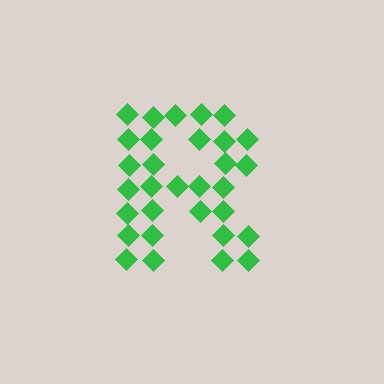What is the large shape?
The large shape is the letter R.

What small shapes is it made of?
It is made of small diamonds.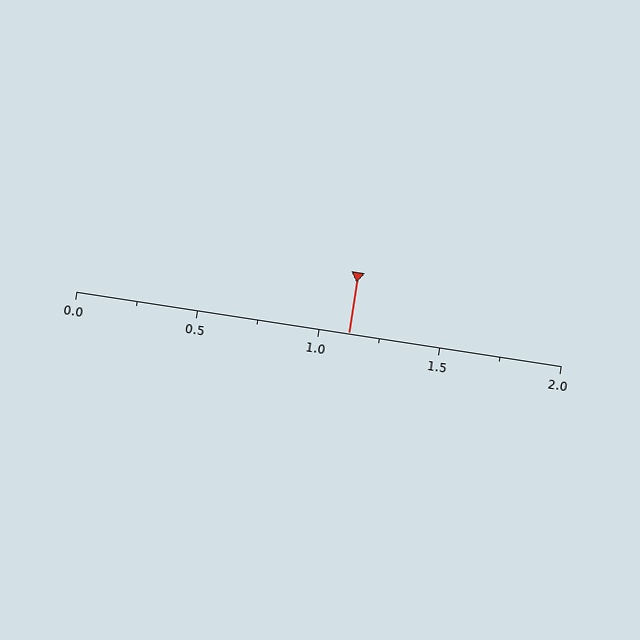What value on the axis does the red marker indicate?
The marker indicates approximately 1.12.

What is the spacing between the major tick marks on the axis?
The major ticks are spaced 0.5 apart.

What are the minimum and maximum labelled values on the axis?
The axis runs from 0.0 to 2.0.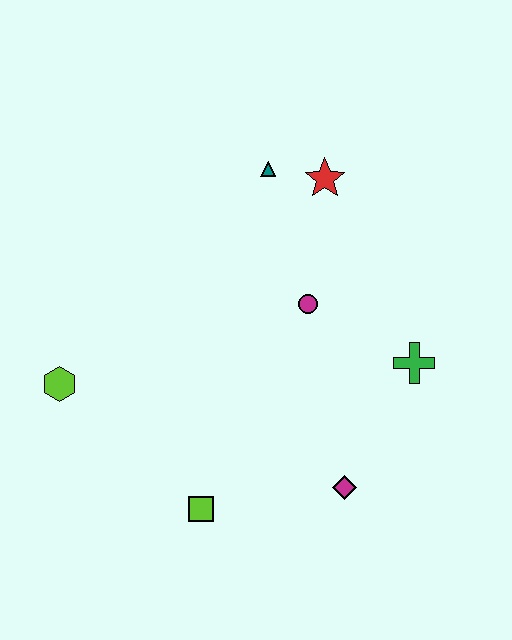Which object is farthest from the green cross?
The lime hexagon is farthest from the green cross.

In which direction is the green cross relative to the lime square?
The green cross is to the right of the lime square.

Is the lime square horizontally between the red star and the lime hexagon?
Yes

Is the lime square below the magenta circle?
Yes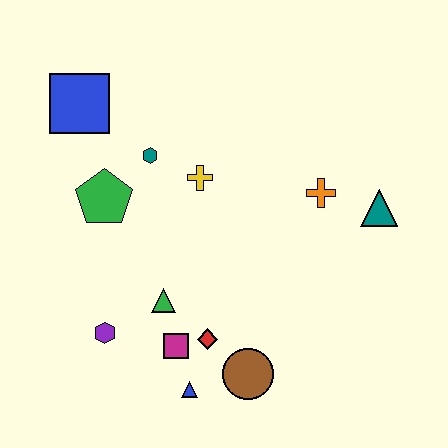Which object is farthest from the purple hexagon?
The teal triangle is farthest from the purple hexagon.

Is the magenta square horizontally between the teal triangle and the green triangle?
Yes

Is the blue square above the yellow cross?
Yes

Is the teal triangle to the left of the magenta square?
No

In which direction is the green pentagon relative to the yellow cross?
The green pentagon is to the left of the yellow cross.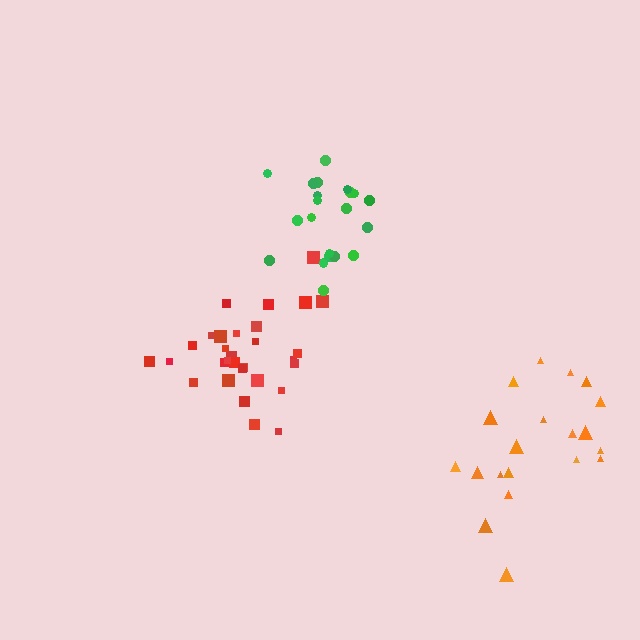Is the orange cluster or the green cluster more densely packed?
Green.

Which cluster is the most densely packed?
Green.